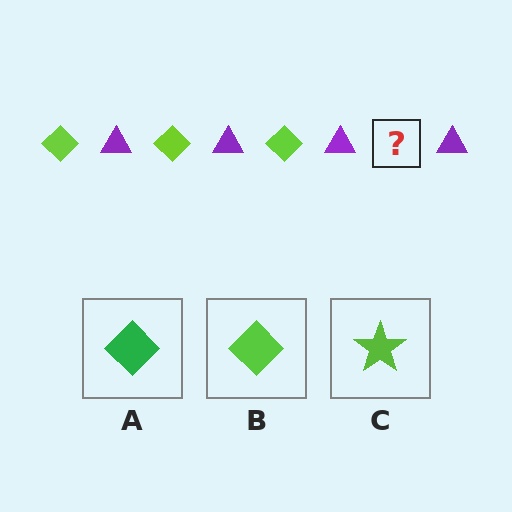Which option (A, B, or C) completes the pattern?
B.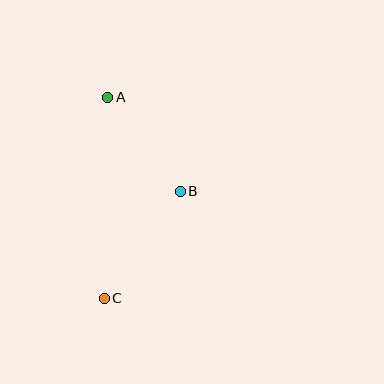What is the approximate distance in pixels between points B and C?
The distance between B and C is approximately 131 pixels.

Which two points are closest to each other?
Points A and B are closest to each other.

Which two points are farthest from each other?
Points A and C are farthest from each other.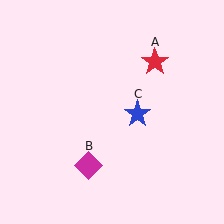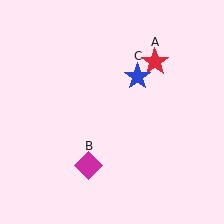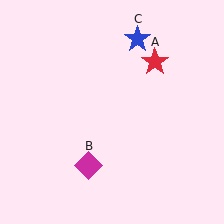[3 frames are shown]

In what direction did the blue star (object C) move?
The blue star (object C) moved up.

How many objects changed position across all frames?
1 object changed position: blue star (object C).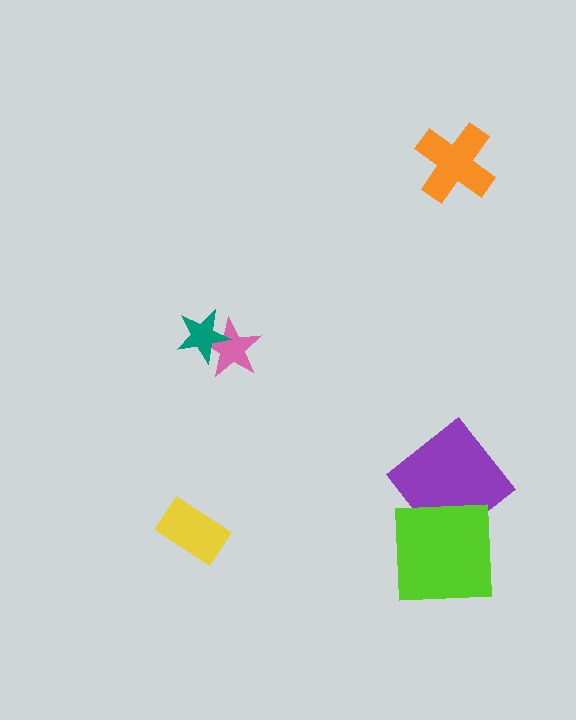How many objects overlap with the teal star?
1 object overlaps with the teal star.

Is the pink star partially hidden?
Yes, it is partially covered by another shape.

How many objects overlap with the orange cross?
0 objects overlap with the orange cross.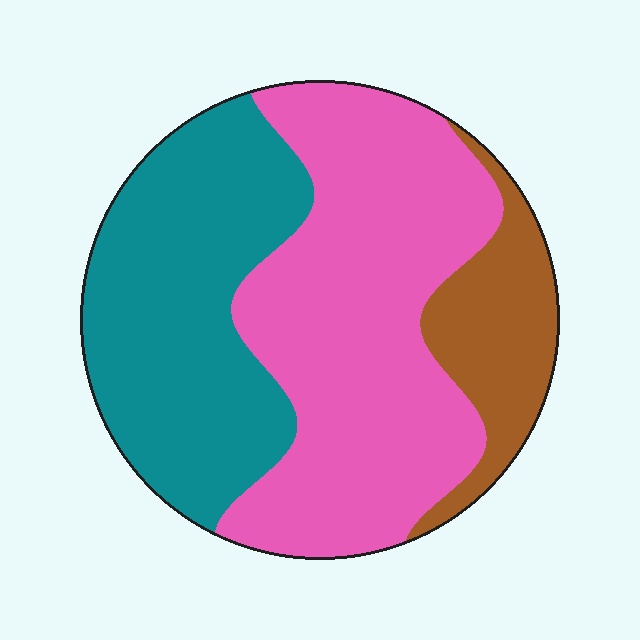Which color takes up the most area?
Pink, at roughly 50%.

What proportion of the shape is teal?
Teal covers around 35% of the shape.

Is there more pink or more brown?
Pink.